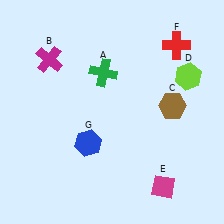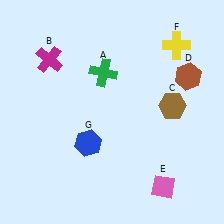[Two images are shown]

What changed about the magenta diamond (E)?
In Image 1, E is magenta. In Image 2, it changed to pink.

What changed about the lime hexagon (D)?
In Image 1, D is lime. In Image 2, it changed to brown.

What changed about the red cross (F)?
In Image 1, F is red. In Image 2, it changed to yellow.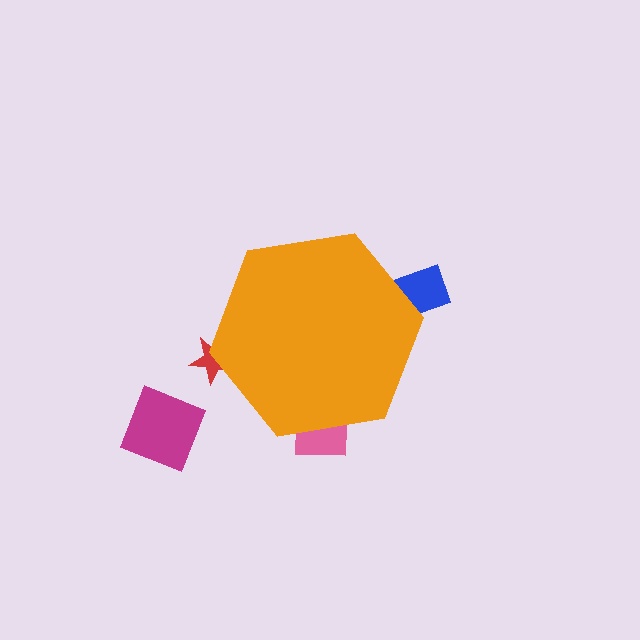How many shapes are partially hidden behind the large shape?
3 shapes are partially hidden.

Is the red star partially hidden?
Yes, the red star is partially hidden behind the orange hexagon.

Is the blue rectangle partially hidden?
Yes, the blue rectangle is partially hidden behind the orange hexagon.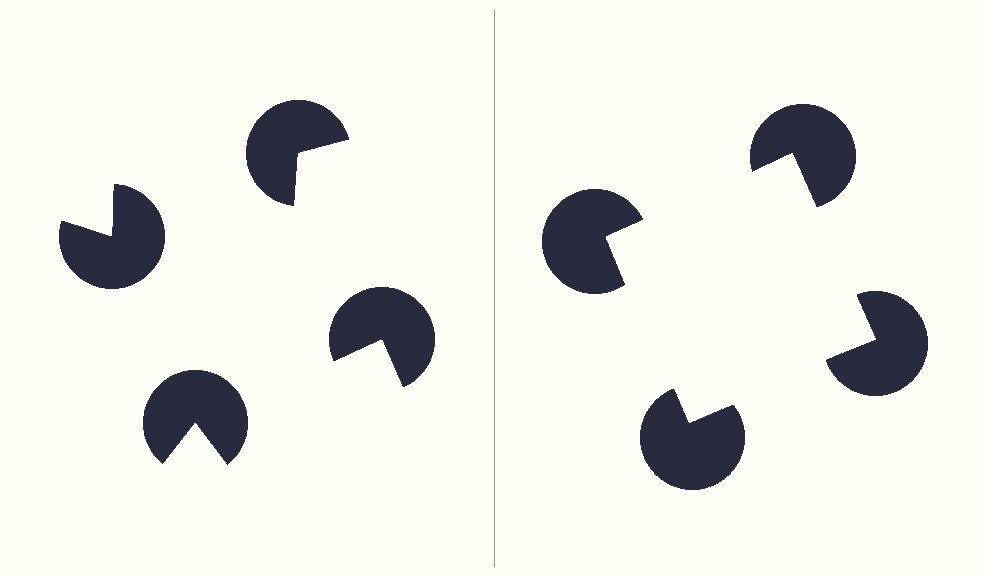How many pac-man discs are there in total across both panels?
8 — 4 on each side.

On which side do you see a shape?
An illusory square appears on the right side. On the left side the wedge cuts are rotated, so no coherent shape forms.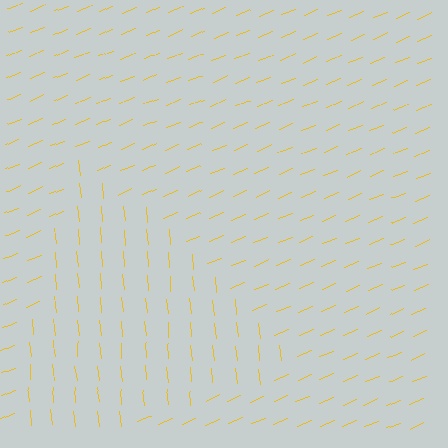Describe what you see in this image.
The image is filled with small yellow line segments. A triangle region in the image has lines oriented differently from the surrounding lines, creating a visible texture boundary.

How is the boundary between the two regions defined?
The boundary is defined purely by a change in line orientation (approximately 73 degrees difference). All lines are the same color and thickness.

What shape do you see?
I see a triangle.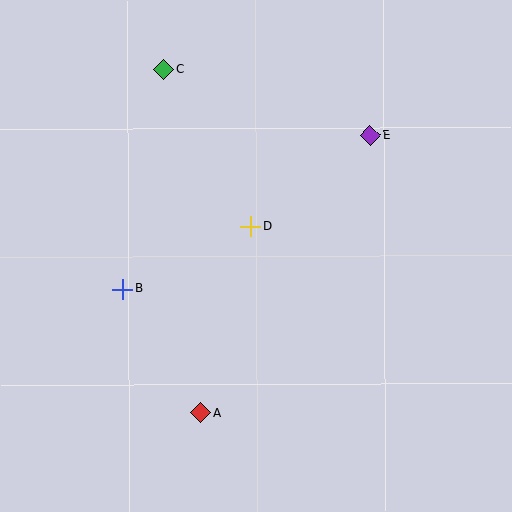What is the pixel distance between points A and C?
The distance between A and C is 345 pixels.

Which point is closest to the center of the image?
Point D at (251, 226) is closest to the center.